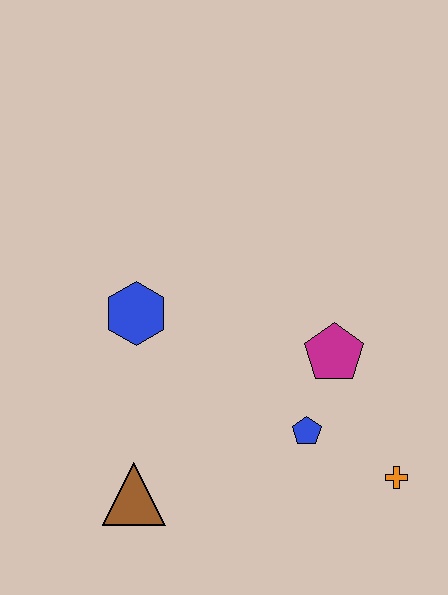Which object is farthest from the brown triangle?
The orange cross is farthest from the brown triangle.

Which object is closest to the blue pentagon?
The magenta pentagon is closest to the blue pentagon.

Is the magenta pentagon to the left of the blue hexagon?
No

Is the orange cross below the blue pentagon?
Yes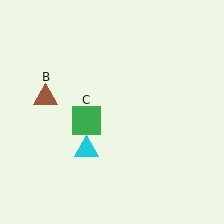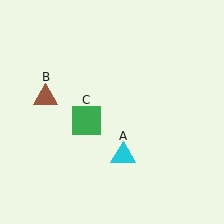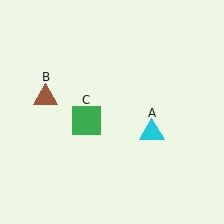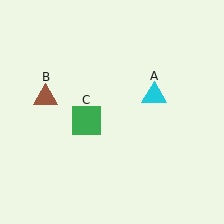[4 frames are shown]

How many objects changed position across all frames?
1 object changed position: cyan triangle (object A).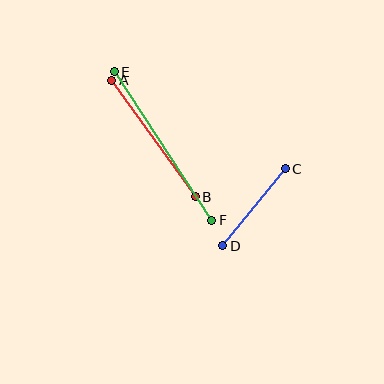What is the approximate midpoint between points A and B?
The midpoint is at approximately (154, 138) pixels.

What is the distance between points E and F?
The distance is approximately 178 pixels.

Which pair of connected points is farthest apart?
Points E and F are farthest apart.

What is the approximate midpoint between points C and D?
The midpoint is at approximately (254, 207) pixels.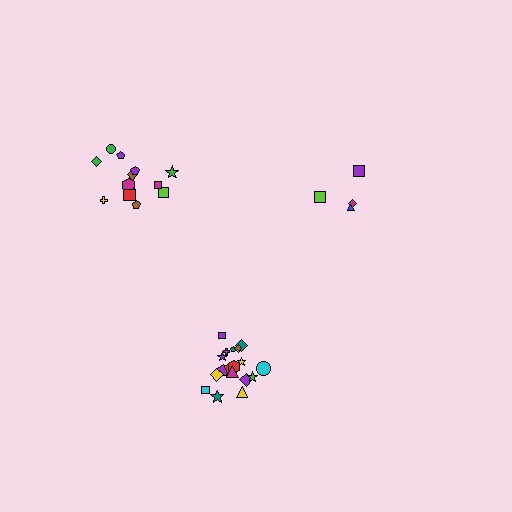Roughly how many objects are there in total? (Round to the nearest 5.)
Roughly 35 objects in total.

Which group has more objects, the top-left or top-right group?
The top-left group.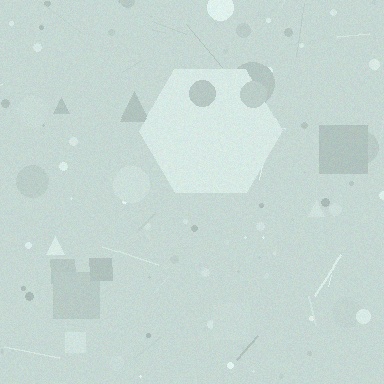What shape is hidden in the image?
A hexagon is hidden in the image.